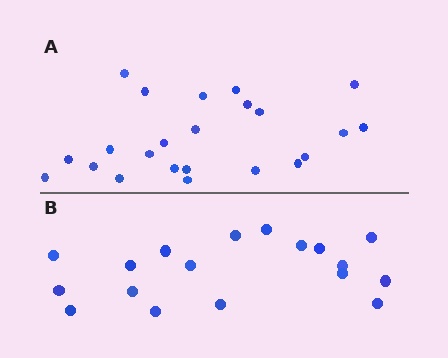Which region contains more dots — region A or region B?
Region A (the top region) has more dots.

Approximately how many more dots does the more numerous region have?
Region A has about 5 more dots than region B.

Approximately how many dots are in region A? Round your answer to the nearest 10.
About 20 dots. (The exact count is 23, which rounds to 20.)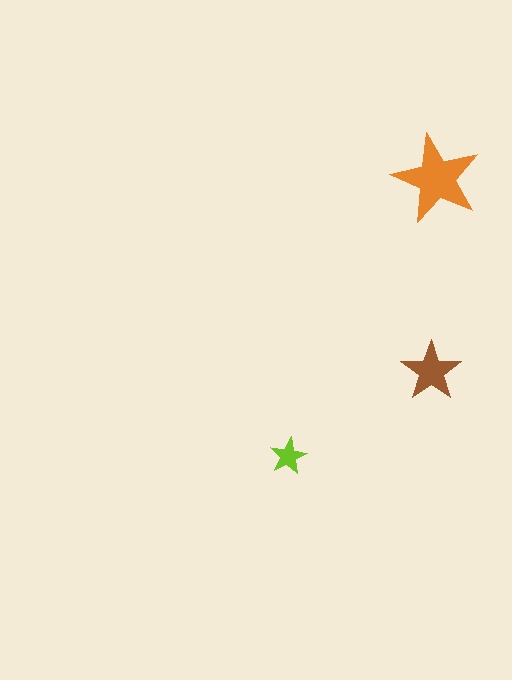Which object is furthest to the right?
The orange star is rightmost.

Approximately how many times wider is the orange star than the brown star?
About 1.5 times wider.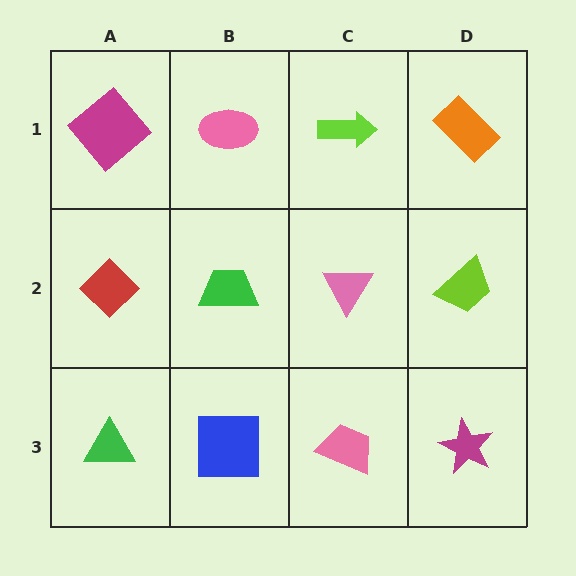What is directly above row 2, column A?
A magenta diamond.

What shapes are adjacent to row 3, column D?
A lime trapezoid (row 2, column D), a pink trapezoid (row 3, column C).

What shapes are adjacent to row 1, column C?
A pink triangle (row 2, column C), a pink ellipse (row 1, column B), an orange rectangle (row 1, column D).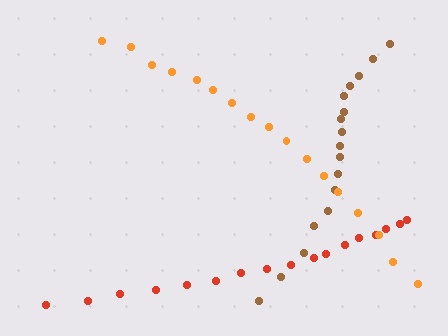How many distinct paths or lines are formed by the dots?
There are 3 distinct paths.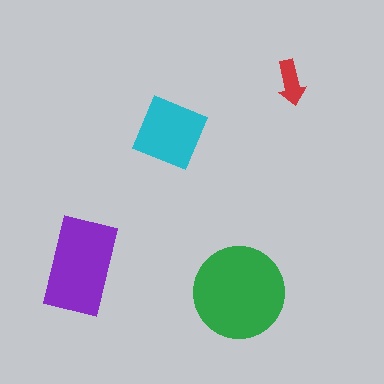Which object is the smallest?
The red arrow.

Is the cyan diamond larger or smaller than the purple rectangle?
Smaller.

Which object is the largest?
The green circle.